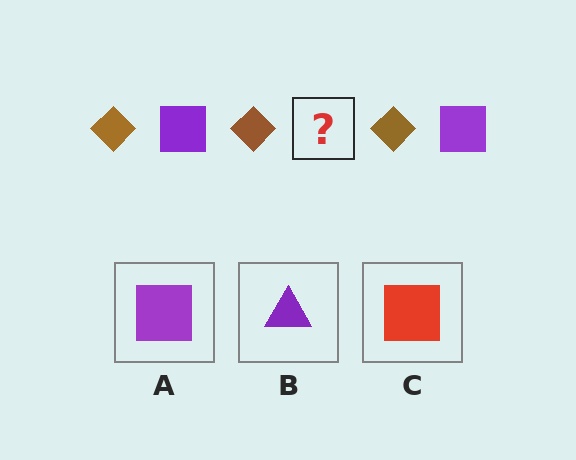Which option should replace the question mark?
Option A.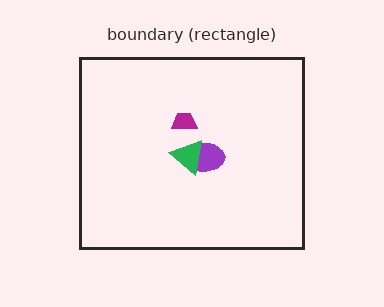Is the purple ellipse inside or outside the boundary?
Inside.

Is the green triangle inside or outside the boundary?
Inside.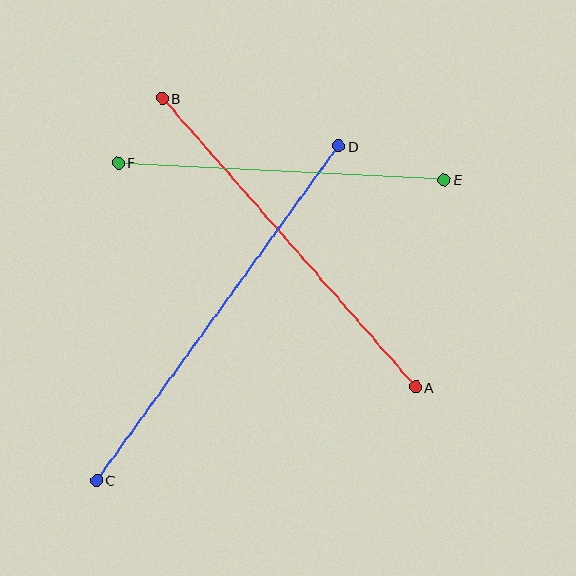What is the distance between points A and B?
The distance is approximately 384 pixels.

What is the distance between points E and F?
The distance is approximately 326 pixels.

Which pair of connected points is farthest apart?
Points C and D are farthest apart.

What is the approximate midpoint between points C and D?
The midpoint is at approximately (218, 313) pixels.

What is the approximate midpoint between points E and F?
The midpoint is at approximately (281, 171) pixels.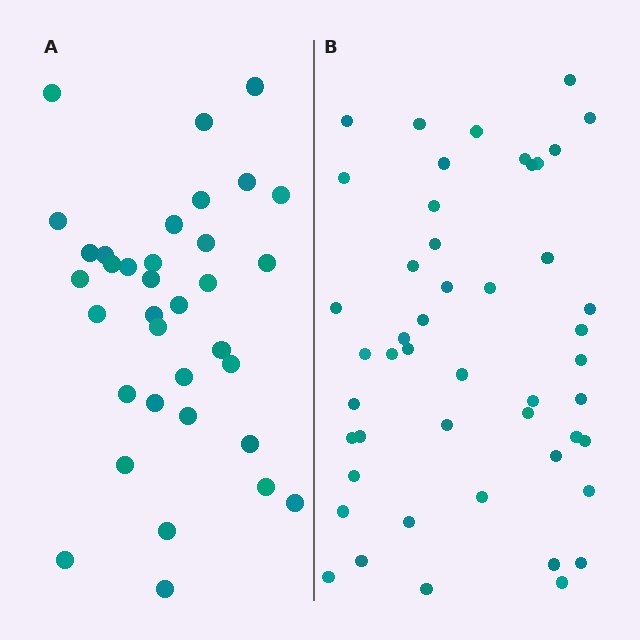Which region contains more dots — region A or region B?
Region B (the right region) has more dots.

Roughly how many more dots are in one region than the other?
Region B has approximately 15 more dots than region A.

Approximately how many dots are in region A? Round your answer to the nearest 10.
About 40 dots. (The exact count is 35, which rounds to 40.)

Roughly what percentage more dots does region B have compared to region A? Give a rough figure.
About 35% more.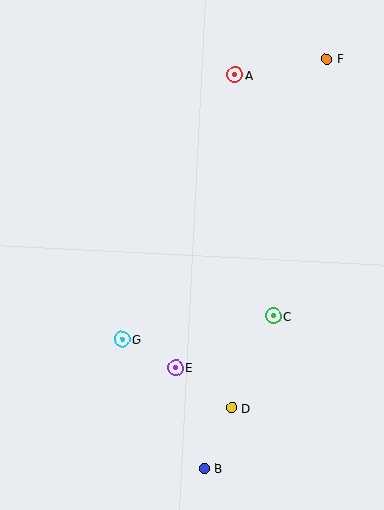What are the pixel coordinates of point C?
Point C is at (273, 316).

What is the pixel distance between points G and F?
The distance between G and F is 347 pixels.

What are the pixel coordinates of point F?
Point F is at (327, 59).